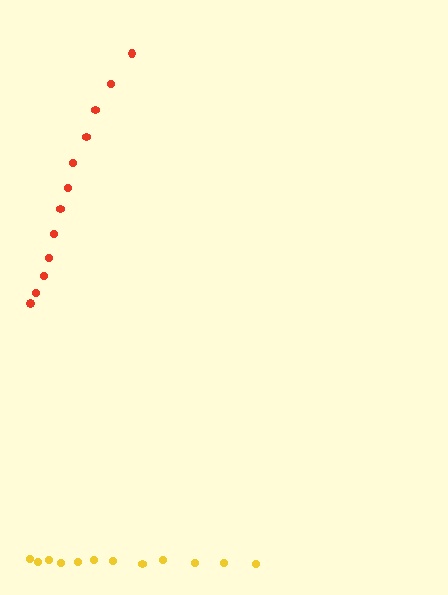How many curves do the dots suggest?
There are 2 distinct paths.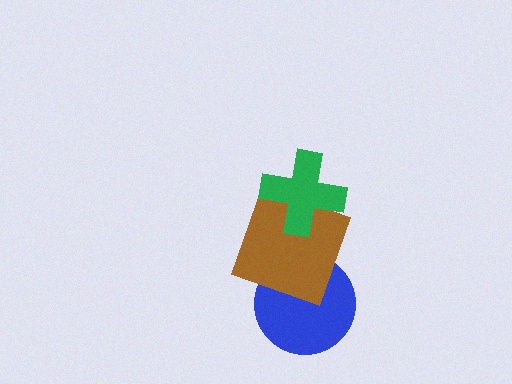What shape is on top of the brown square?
The green cross is on top of the brown square.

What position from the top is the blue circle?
The blue circle is 3rd from the top.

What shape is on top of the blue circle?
The brown square is on top of the blue circle.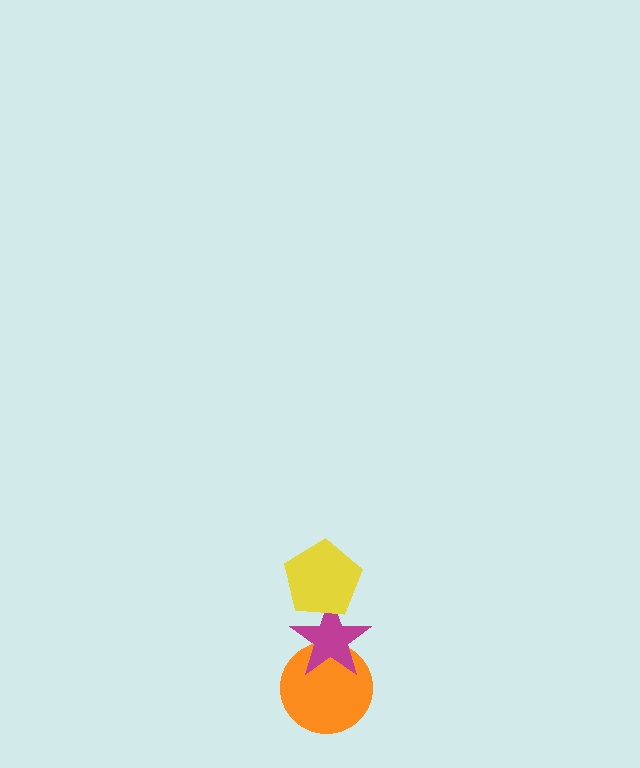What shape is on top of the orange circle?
The magenta star is on top of the orange circle.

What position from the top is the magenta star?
The magenta star is 2nd from the top.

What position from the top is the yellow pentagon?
The yellow pentagon is 1st from the top.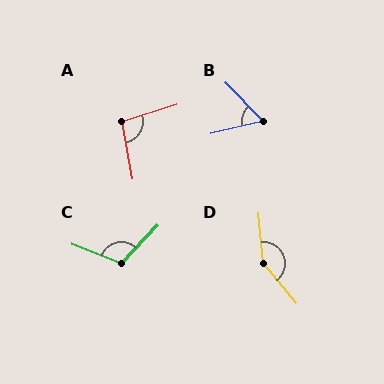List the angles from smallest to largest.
B (59°), A (97°), C (112°), D (146°).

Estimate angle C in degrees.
Approximately 112 degrees.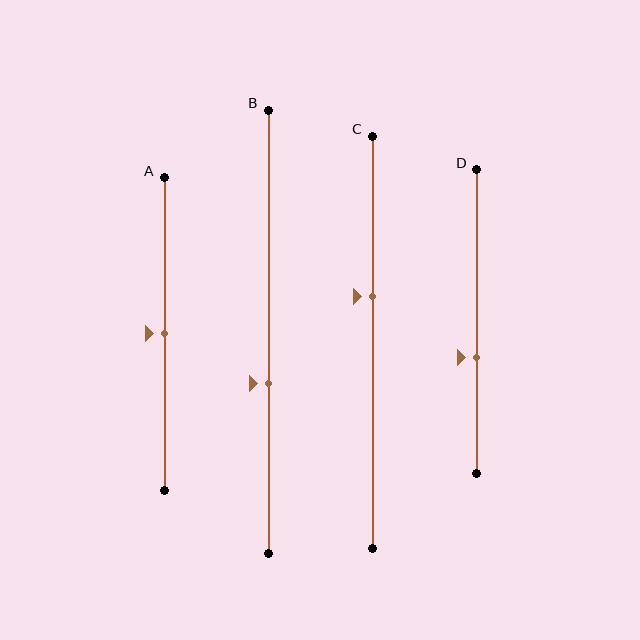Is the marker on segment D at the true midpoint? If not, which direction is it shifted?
No, the marker on segment D is shifted downward by about 12% of the segment length.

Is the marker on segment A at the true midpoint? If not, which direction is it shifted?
Yes, the marker on segment A is at the true midpoint.